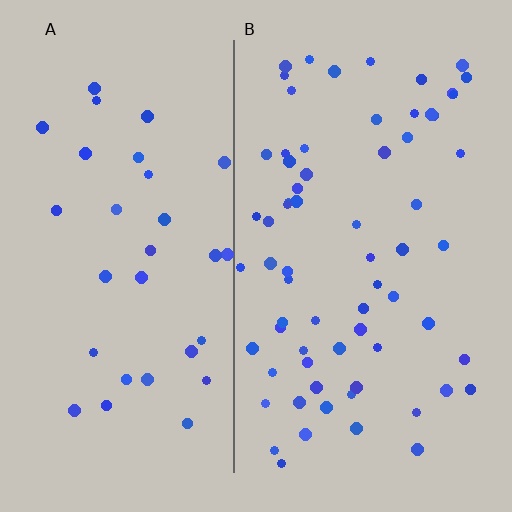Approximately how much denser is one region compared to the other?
Approximately 2.2× — region B over region A.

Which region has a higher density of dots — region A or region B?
B (the right).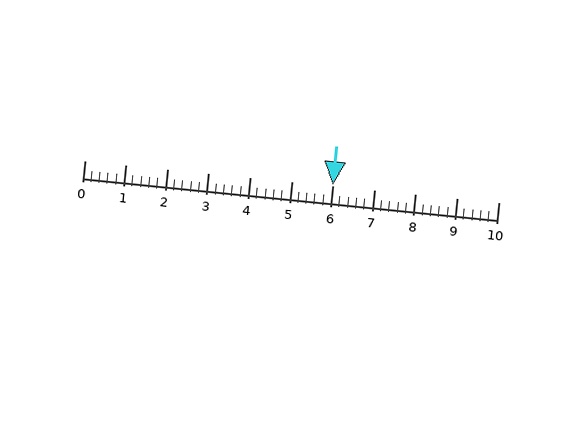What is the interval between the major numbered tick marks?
The major tick marks are spaced 1 units apart.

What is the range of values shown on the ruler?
The ruler shows values from 0 to 10.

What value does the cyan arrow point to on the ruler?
The cyan arrow points to approximately 6.0.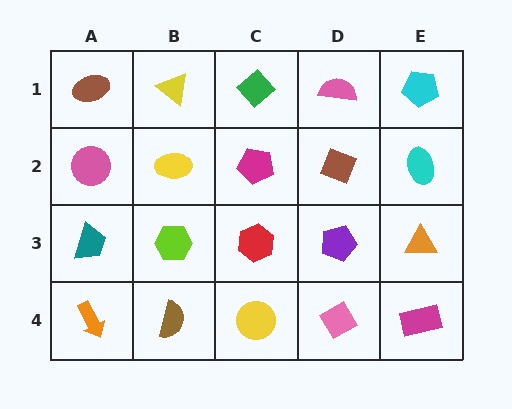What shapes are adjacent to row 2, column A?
A brown ellipse (row 1, column A), a teal trapezoid (row 3, column A), a yellow ellipse (row 2, column B).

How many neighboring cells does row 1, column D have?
3.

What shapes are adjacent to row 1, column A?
A pink circle (row 2, column A), a yellow triangle (row 1, column B).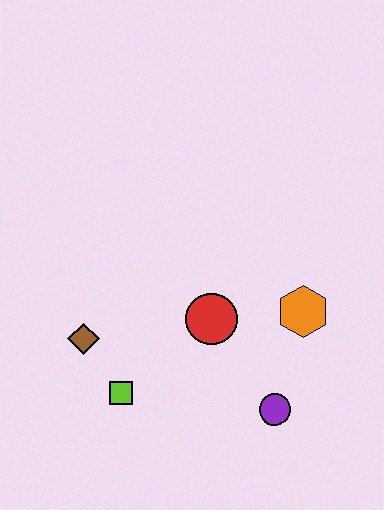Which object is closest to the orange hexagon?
The red circle is closest to the orange hexagon.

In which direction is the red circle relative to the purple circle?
The red circle is above the purple circle.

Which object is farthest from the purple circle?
The brown diamond is farthest from the purple circle.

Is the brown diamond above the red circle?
No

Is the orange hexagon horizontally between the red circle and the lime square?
No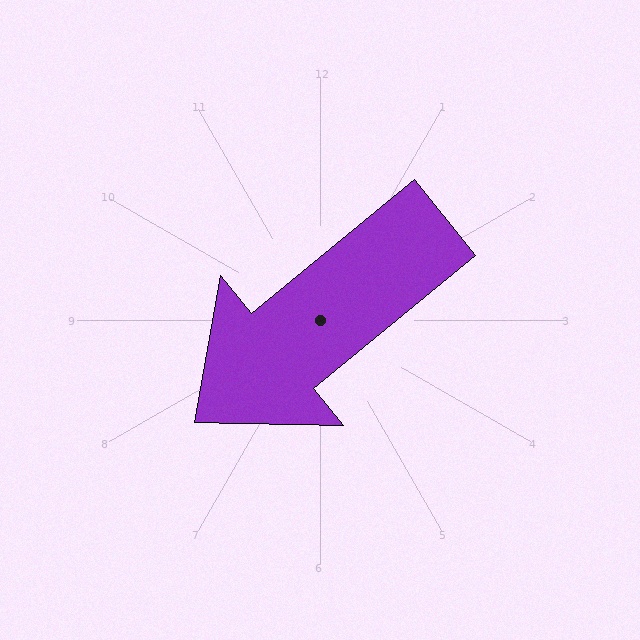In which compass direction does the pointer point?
Southwest.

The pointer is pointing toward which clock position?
Roughly 8 o'clock.